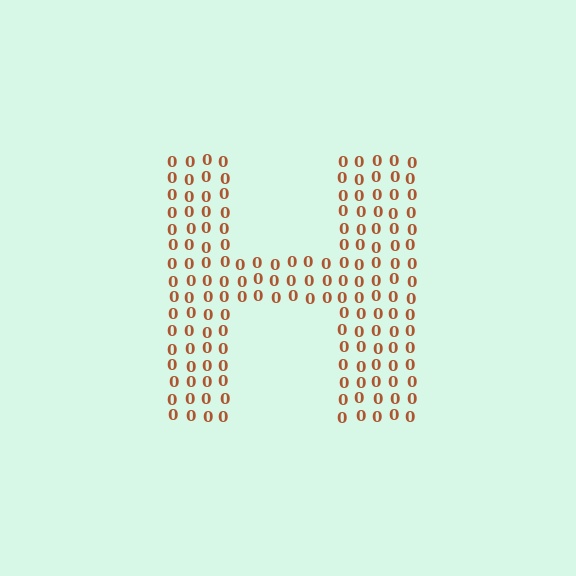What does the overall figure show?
The overall figure shows the letter H.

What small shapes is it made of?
It is made of small digit 0's.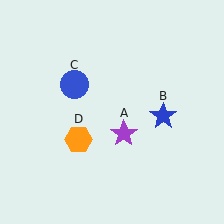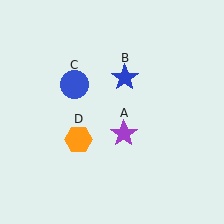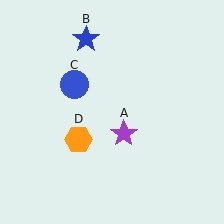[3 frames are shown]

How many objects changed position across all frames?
1 object changed position: blue star (object B).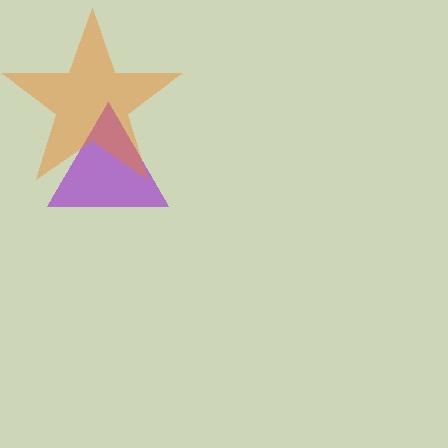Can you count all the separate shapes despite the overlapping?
Yes, there are 2 separate shapes.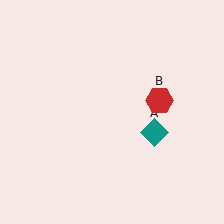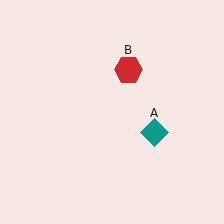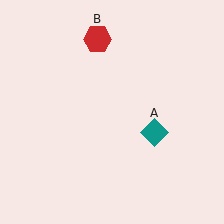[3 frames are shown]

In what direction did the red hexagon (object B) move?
The red hexagon (object B) moved up and to the left.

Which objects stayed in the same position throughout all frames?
Teal diamond (object A) remained stationary.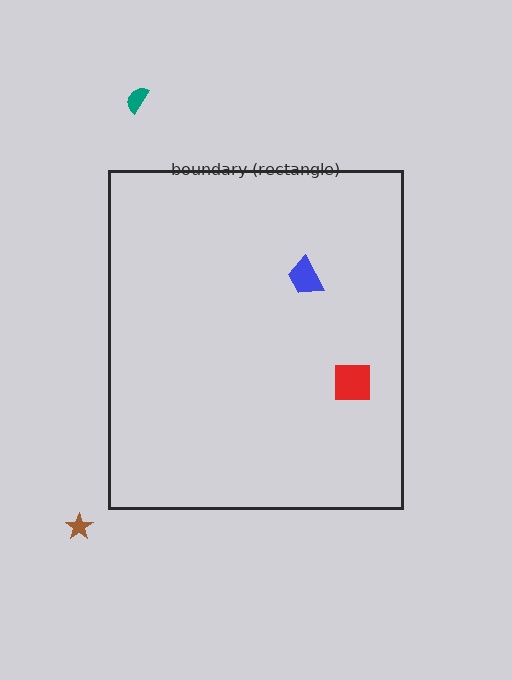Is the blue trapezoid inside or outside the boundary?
Inside.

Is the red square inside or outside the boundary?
Inside.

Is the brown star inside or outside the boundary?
Outside.